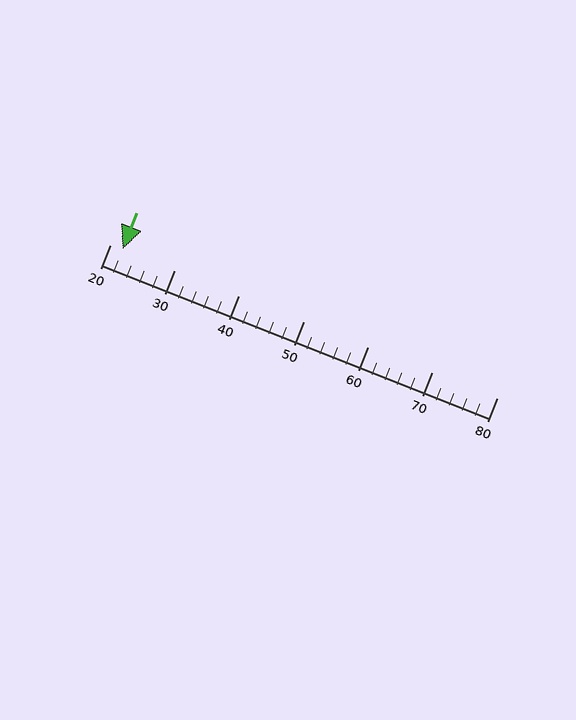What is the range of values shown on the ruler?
The ruler shows values from 20 to 80.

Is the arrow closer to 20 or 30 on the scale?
The arrow is closer to 20.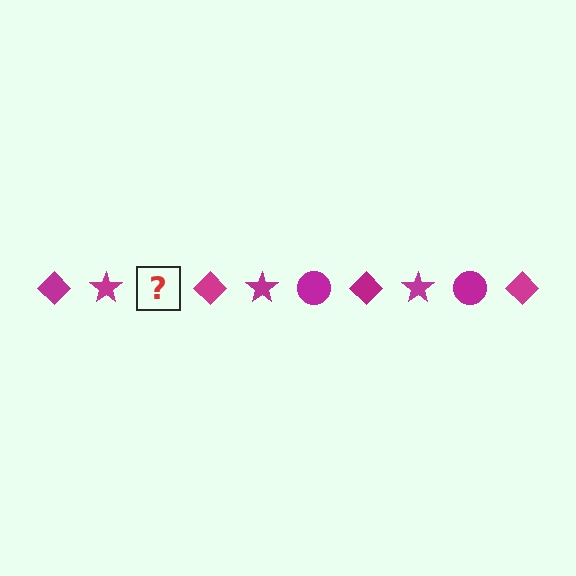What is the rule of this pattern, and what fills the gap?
The rule is that the pattern cycles through diamond, star, circle shapes in magenta. The gap should be filled with a magenta circle.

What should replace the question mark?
The question mark should be replaced with a magenta circle.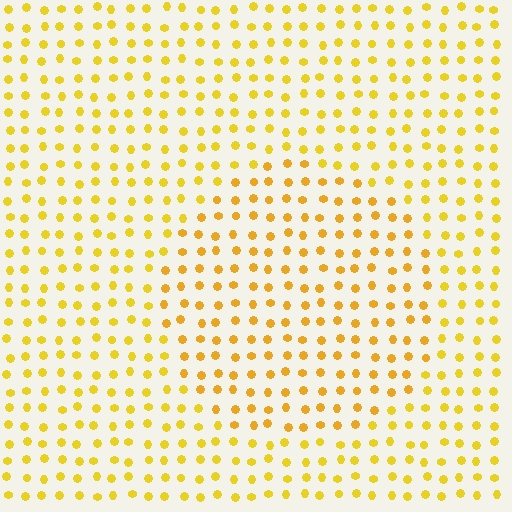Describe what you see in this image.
The image is filled with small yellow elements in a uniform arrangement. A circle-shaped region is visible where the elements are tinted to a slightly different hue, forming a subtle color boundary.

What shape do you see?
I see a circle.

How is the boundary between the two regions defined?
The boundary is defined purely by a slight shift in hue (about 13 degrees). Spacing, size, and orientation are identical on both sides.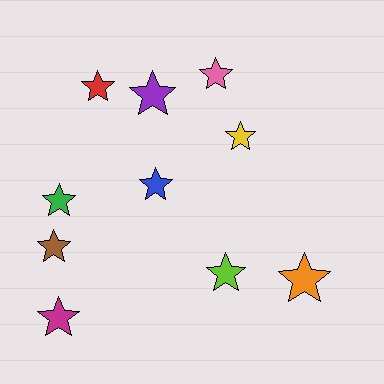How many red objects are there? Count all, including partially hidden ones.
There is 1 red object.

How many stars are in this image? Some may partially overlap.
There are 10 stars.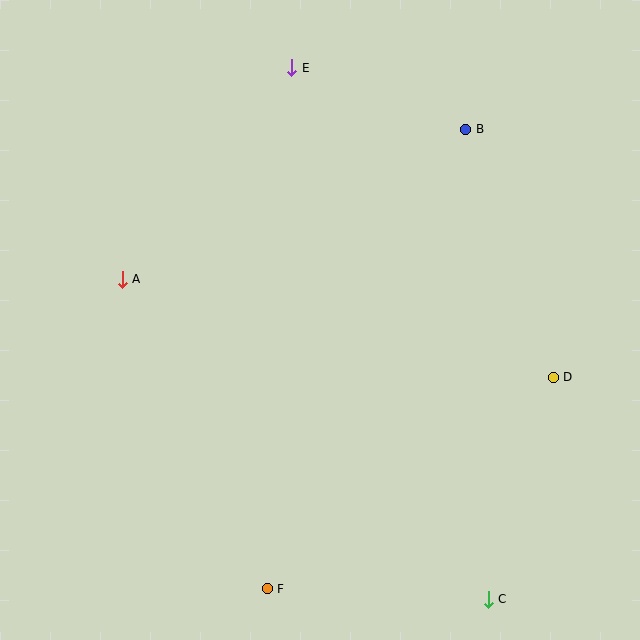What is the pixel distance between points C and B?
The distance between C and B is 470 pixels.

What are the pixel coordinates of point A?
Point A is at (122, 279).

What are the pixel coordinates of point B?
Point B is at (466, 129).